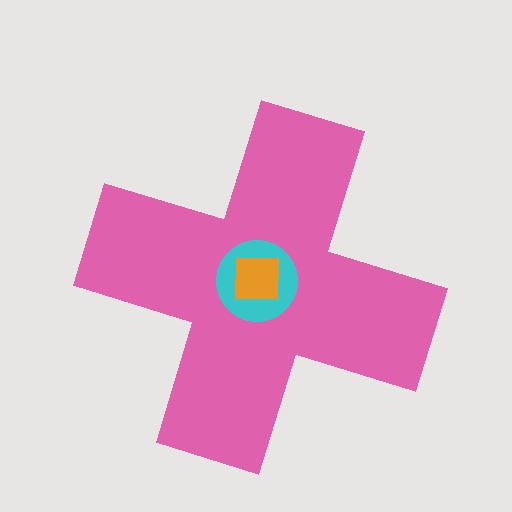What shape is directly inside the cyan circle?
The orange square.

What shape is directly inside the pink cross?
The cyan circle.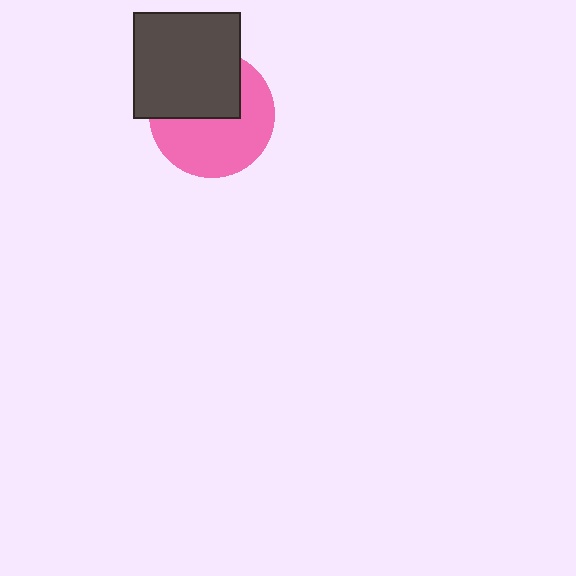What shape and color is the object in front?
The object in front is a dark gray square.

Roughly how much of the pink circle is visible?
About half of it is visible (roughly 57%).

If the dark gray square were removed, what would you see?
You would see the complete pink circle.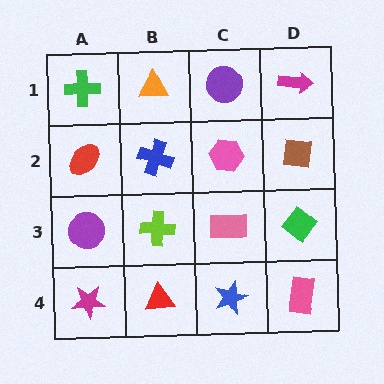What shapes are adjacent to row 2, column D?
A magenta arrow (row 1, column D), a green diamond (row 3, column D), a pink hexagon (row 2, column C).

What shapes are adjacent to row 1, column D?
A brown square (row 2, column D), a purple circle (row 1, column C).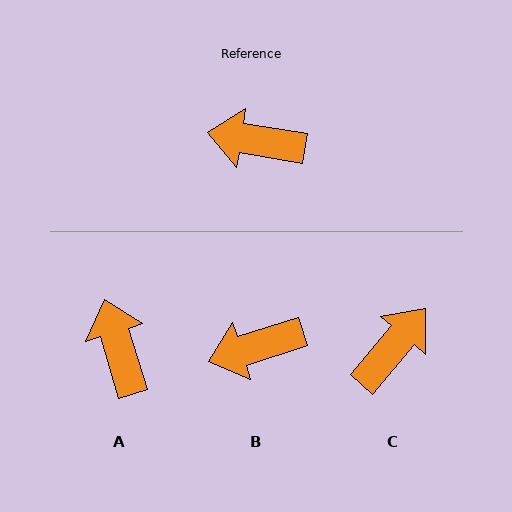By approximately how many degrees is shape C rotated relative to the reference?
Approximately 121 degrees clockwise.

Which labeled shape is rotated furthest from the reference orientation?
C, about 121 degrees away.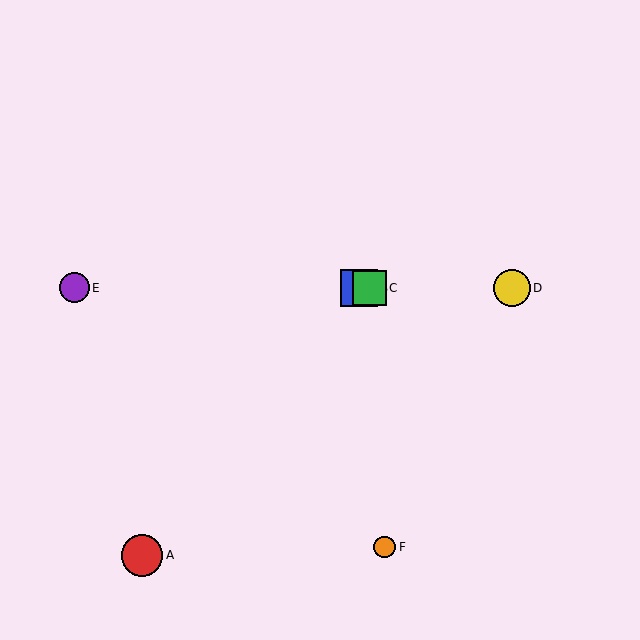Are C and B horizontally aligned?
Yes, both are at y≈288.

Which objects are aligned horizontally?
Objects B, C, D, E are aligned horizontally.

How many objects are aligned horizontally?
4 objects (B, C, D, E) are aligned horizontally.